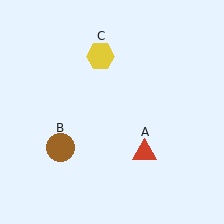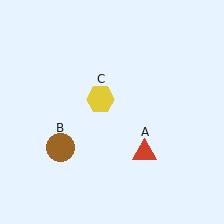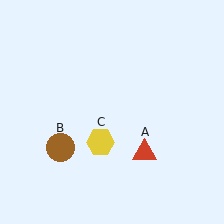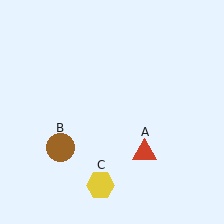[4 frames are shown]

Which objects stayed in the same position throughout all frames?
Red triangle (object A) and brown circle (object B) remained stationary.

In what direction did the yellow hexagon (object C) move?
The yellow hexagon (object C) moved down.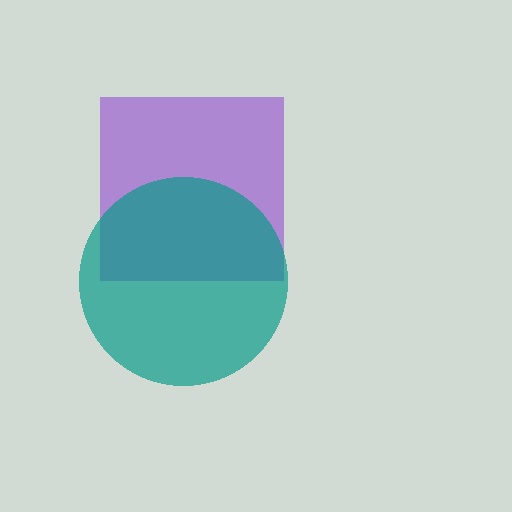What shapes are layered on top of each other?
The layered shapes are: a purple square, a teal circle.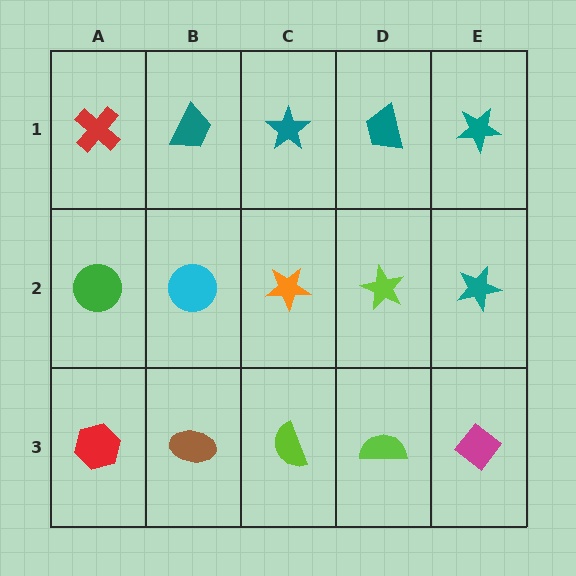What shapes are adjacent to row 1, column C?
An orange star (row 2, column C), a teal trapezoid (row 1, column B), a teal trapezoid (row 1, column D).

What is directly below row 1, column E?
A teal star.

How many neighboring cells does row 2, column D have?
4.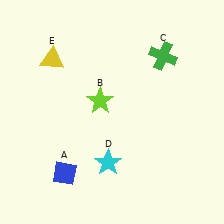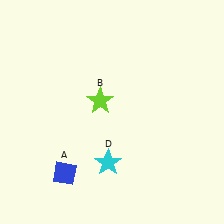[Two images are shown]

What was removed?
The green cross (C), the yellow triangle (E) were removed in Image 2.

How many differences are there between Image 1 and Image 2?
There are 2 differences between the two images.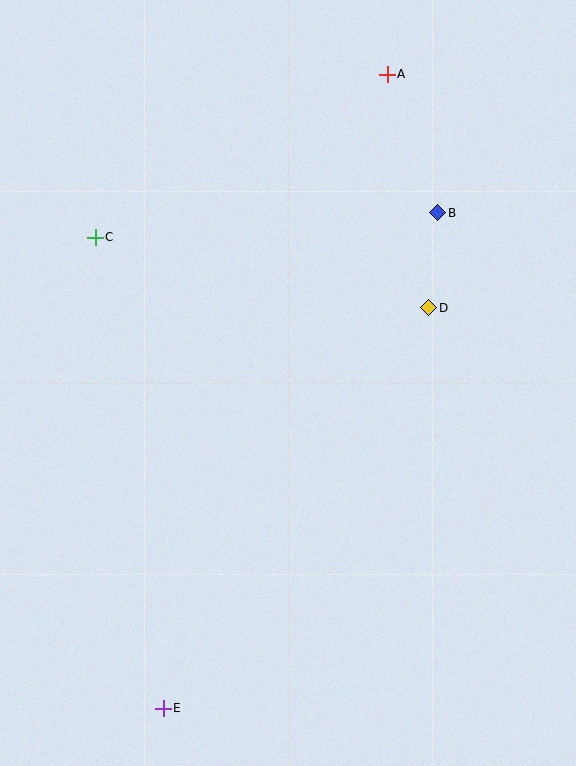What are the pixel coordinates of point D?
Point D is at (429, 308).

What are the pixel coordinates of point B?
Point B is at (438, 213).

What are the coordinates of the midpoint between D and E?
The midpoint between D and E is at (296, 508).